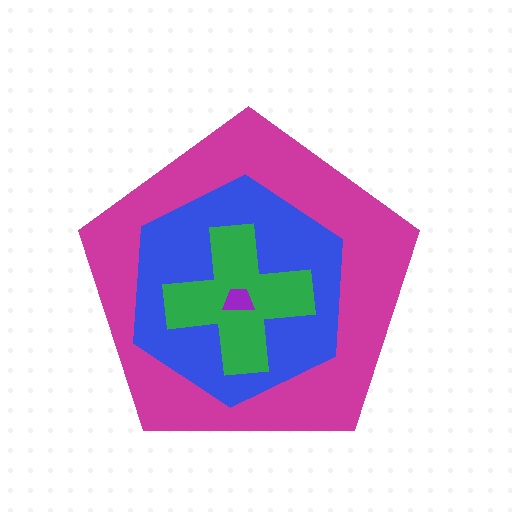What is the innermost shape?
The purple trapezoid.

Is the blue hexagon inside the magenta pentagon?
Yes.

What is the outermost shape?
The magenta pentagon.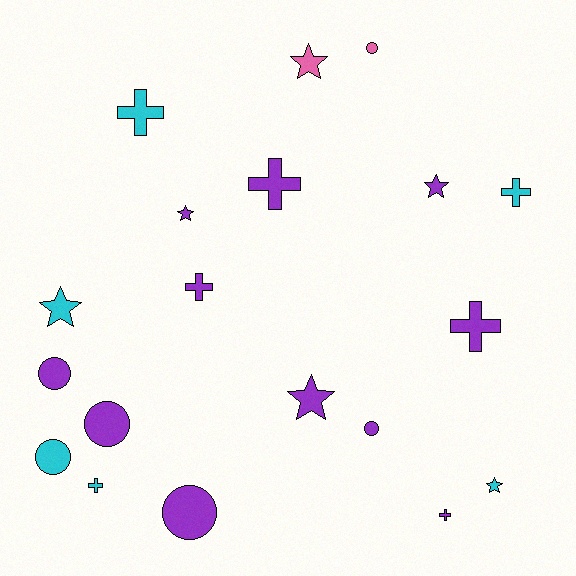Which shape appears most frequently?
Cross, with 7 objects.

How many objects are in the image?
There are 19 objects.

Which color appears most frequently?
Purple, with 11 objects.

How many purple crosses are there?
There are 4 purple crosses.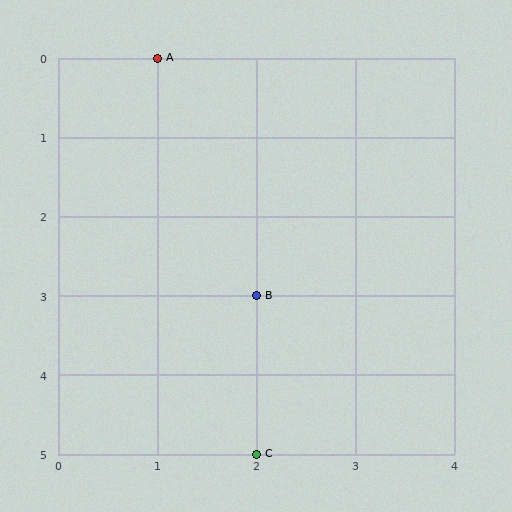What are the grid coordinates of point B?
Point B is at grid coordinates (2, 3).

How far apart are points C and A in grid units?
Points C and A are 1 column and 5 rows apart (about 5.1 grid units diagonally).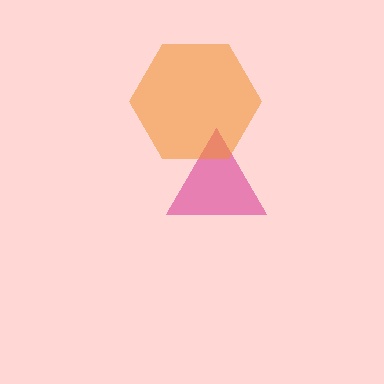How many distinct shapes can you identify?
There are 2 distinct shapes: a magenta triangle, an orange hexagon.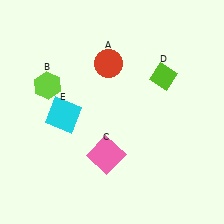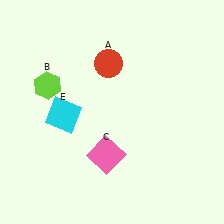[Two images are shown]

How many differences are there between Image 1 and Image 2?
There is 1 difference between the two images.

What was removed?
The lime diamond (D) was removed in Image 2.